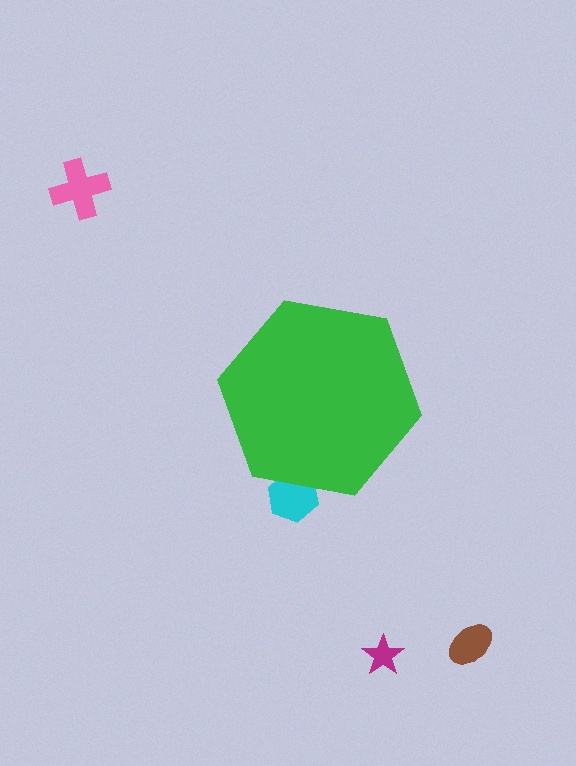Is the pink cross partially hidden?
No, the pink cross is fully visible.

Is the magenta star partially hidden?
No, the magenta star is fully visible.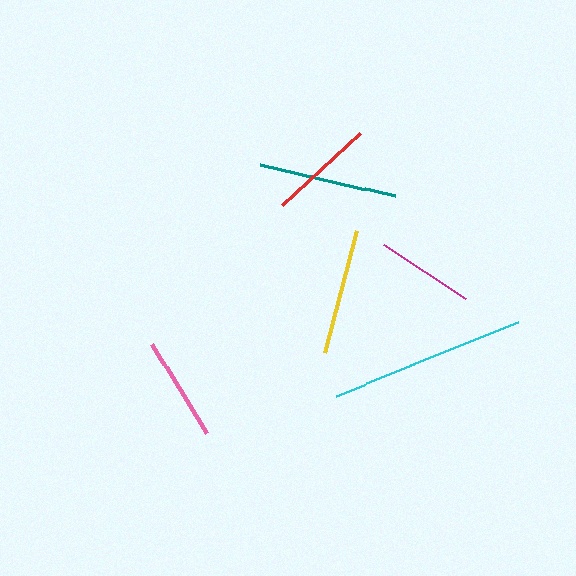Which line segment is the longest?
The cyan line is the longest at approximately 197 pixels.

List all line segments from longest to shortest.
From longest to shortest: cyan, teal, yellow, red, pink, magenta.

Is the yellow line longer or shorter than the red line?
The yellow line is longer than the red line.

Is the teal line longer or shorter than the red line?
The teal line is longer than the red line.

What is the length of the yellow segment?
The yellow segment is approximately 126 pixels long.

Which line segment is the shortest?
The magenta line is the shortest at approximately 98 pixels.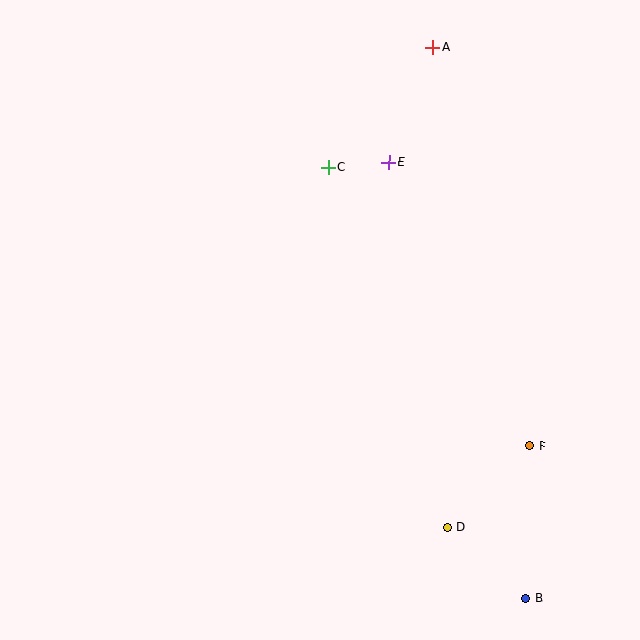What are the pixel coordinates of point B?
Point B is at (525, 598).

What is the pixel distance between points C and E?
The distance between C and E is 61 pixels.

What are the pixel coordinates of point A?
Point A is at (433, 47).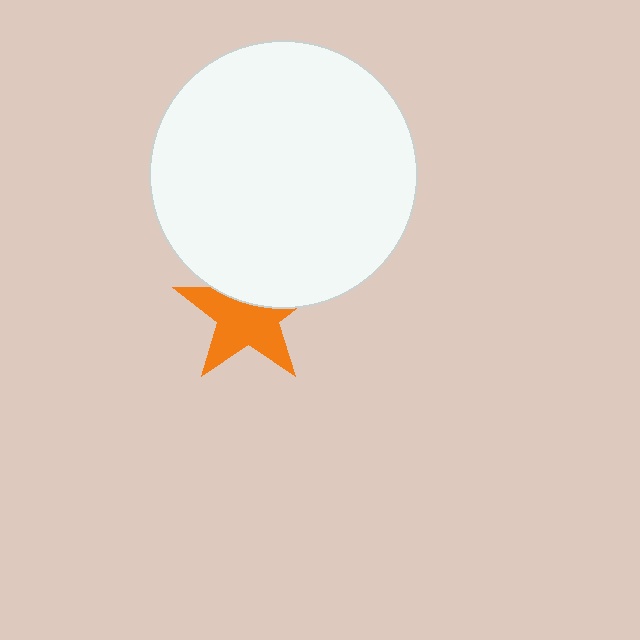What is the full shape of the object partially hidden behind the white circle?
The partially hidden object is an orange star.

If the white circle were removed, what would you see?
You would see the complete orange star.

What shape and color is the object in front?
The object in front is a white circle.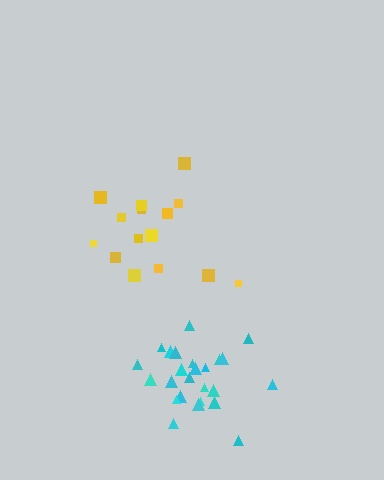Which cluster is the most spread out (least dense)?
Yellow.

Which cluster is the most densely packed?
Cyan.